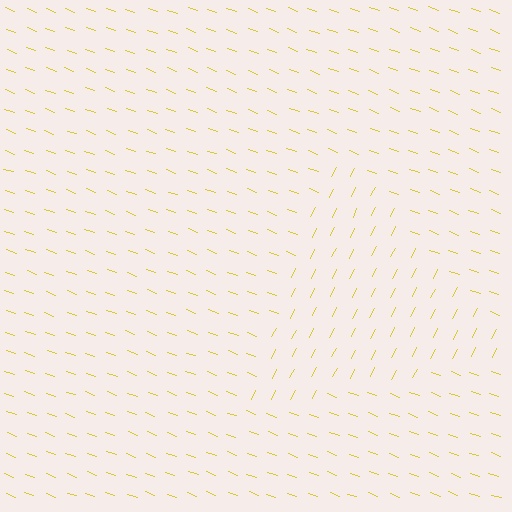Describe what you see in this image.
The image is filled with small yellow line segments. A triangle region in the image has lines oriented differently from the surrounding lines, creating a visible texture boundary.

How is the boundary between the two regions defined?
The boundary is defined purely by a change in line orientation (approximately 84 degrees difference). All lines are the same color and thickness.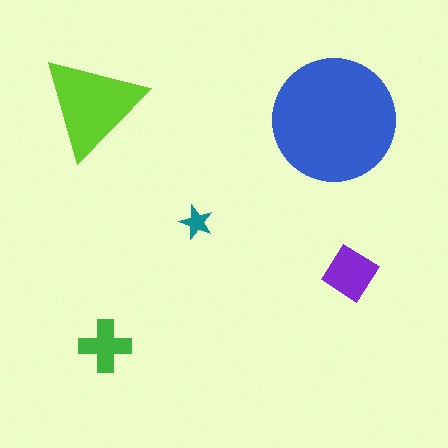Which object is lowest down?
The green cross is bottommost.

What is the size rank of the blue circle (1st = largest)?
1st.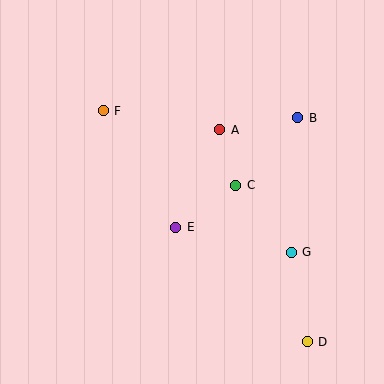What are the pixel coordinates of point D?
Point D is at (307, 342).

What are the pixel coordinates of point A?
Point A is at (220, 130).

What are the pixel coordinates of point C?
Point C is at (236, 186).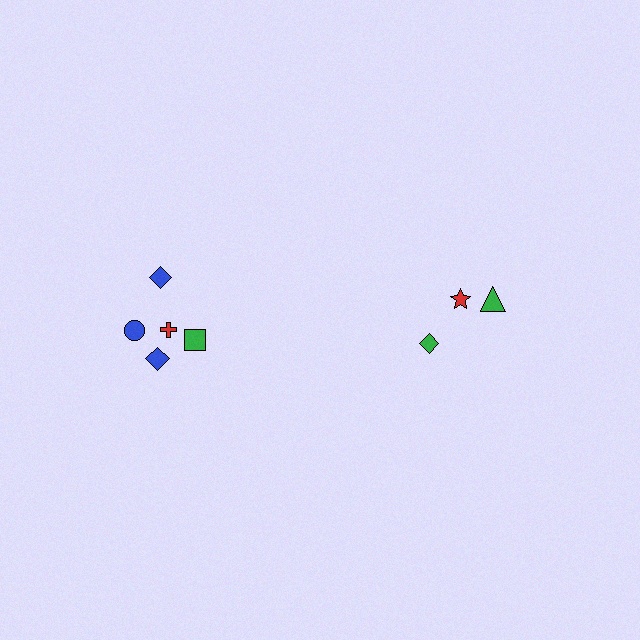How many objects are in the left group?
There are 5 objects.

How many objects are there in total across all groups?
There are 8 objects.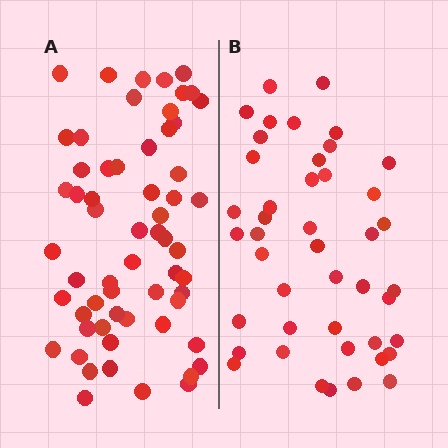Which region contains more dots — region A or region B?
Region A (the left region) has more dots.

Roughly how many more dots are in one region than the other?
Region A has approximately 15 more dots than region B.